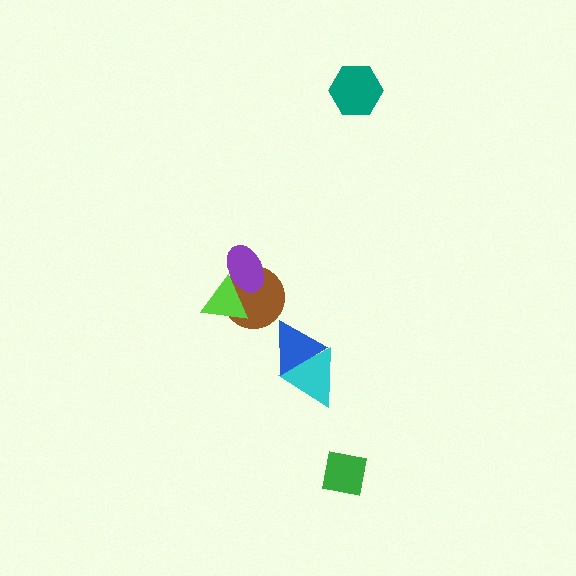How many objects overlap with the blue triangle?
1 object overlaps with the blue triangle.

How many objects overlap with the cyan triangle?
1 object overlaps with the cyan triangle.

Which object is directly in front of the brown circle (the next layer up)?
The lime triangle is directly in front of the brown circle.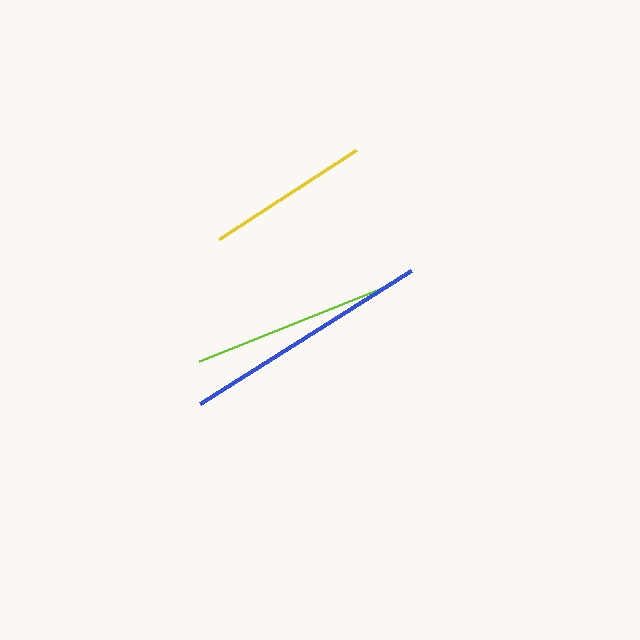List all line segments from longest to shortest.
From longest to shortest: blue, lime, yellow.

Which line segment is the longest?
The blue line is the longest at approximately 249 pixels.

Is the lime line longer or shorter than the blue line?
The blue line is longer than the lime line.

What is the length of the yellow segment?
The yellow segment is approximately 163 pixels long.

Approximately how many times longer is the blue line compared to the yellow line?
The blue line is approximately 1.5 times the length of the yellow line.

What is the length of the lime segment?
The lime segment is approximately 207 pixels long.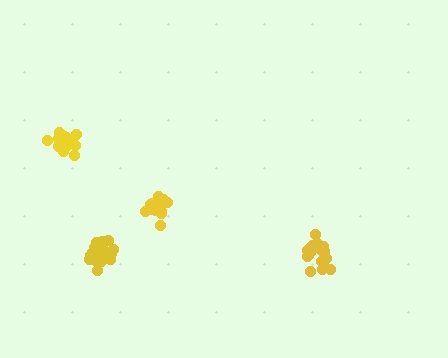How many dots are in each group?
Group 1: 15 dots, Group 2: 20 dots, Group 3: 17 dots, Group 4: 21 dots (73 total).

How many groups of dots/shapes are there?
There are 4 groups.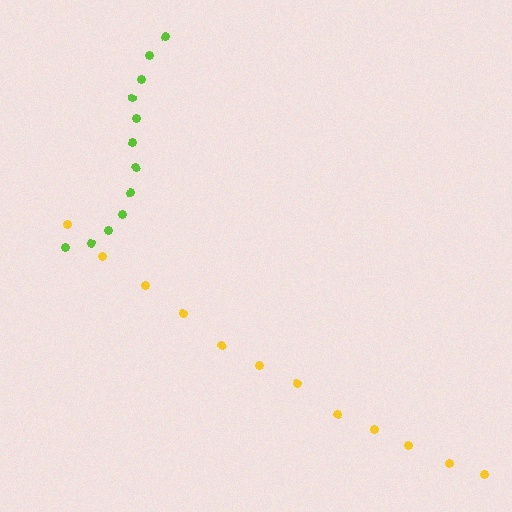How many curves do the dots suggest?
There are 2 distinct paths.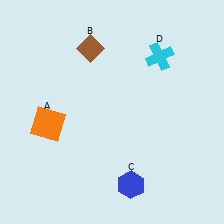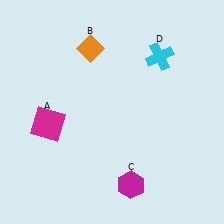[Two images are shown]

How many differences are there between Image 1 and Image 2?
There are 3 differences between the two images.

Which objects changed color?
A changed from orange to magenta. B changed from brown to orange. C changed from blue to magenta.